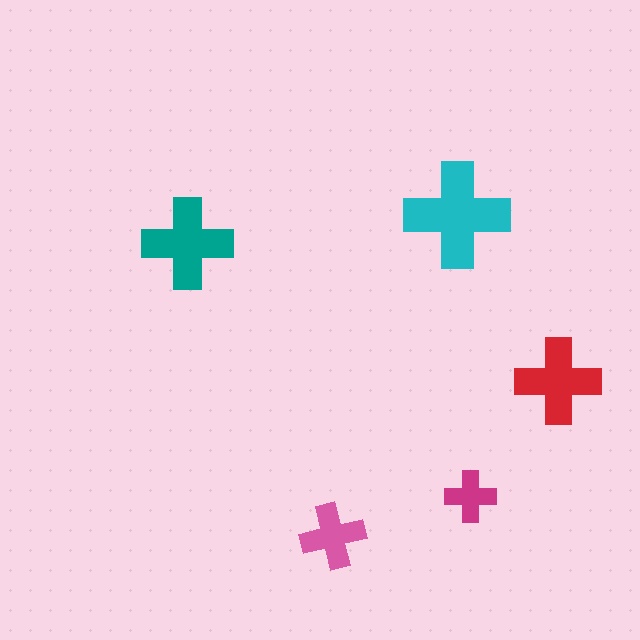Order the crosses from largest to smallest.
the cyan one, the teal one, the red one, the pink one, the magenta one.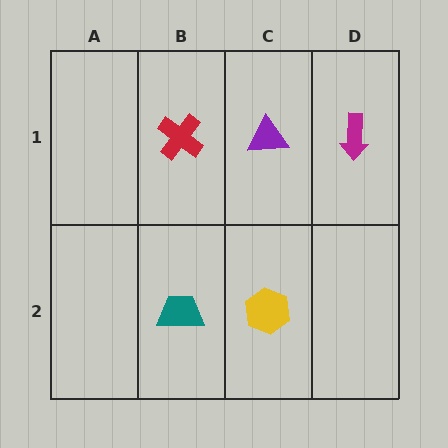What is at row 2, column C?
A yellow hexagon.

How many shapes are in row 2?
2 shapes.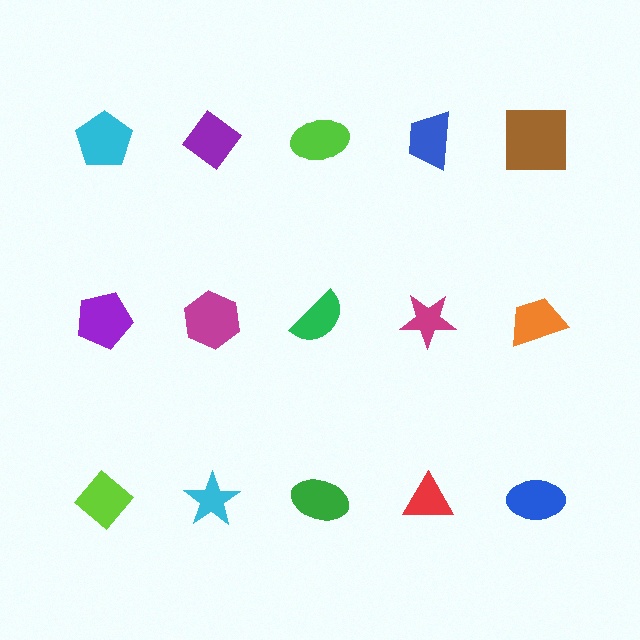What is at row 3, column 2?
A cyan star.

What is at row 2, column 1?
A purple pentagon.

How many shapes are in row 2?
5 shapes.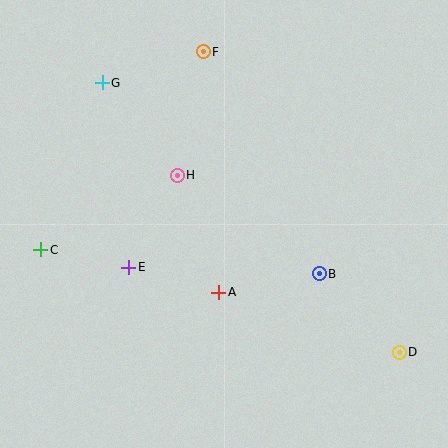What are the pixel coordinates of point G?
Point G is at (102, 83).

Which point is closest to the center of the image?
Point H at (177, 175) is closest to the center.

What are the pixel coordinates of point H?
Point H is at (177, 175).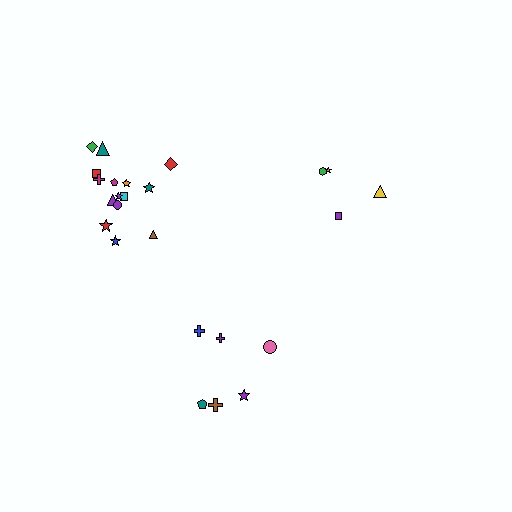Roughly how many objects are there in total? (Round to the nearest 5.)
Roughly 25 objects in total.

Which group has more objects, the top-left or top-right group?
The top-left group.